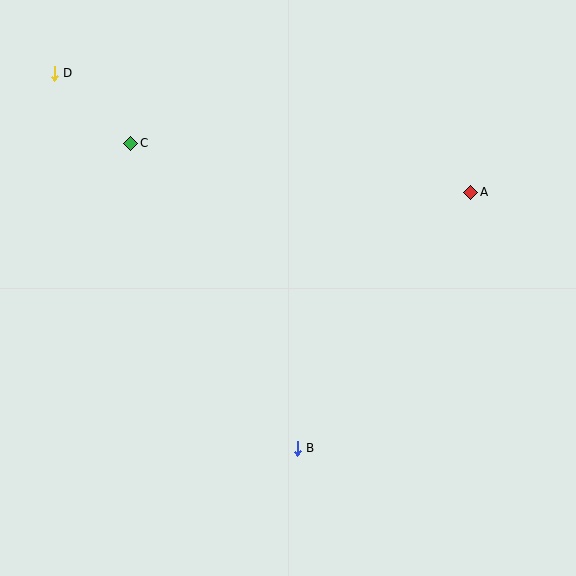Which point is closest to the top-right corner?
Point A is closest to the top-right corner.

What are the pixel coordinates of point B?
Point B is at (297, 448).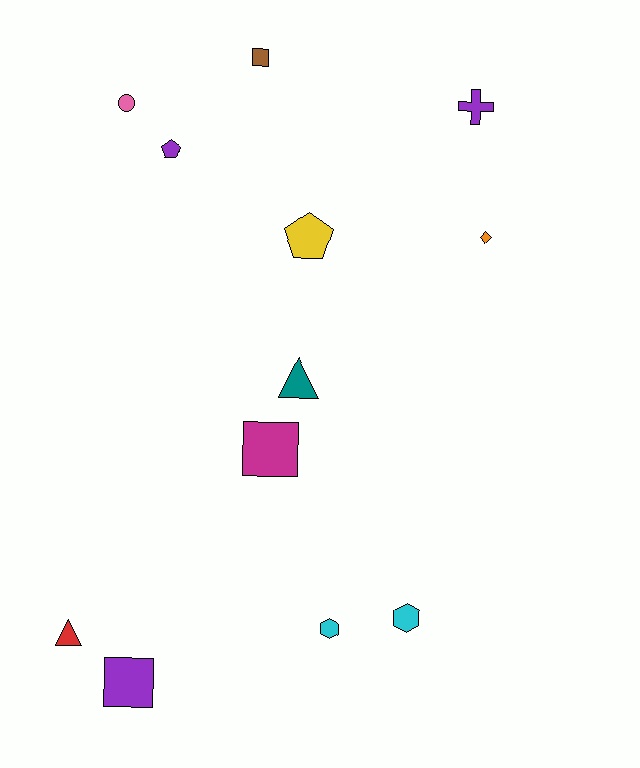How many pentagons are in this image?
There are 2 pentagons.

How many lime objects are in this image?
There are no lime objects.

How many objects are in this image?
There are 12 objects.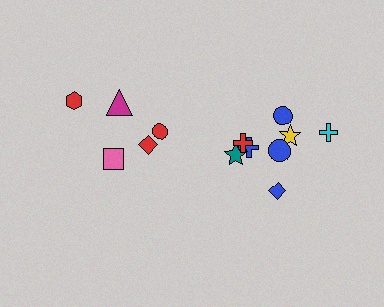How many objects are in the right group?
There are 8 objects.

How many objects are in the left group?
There are 5 objects.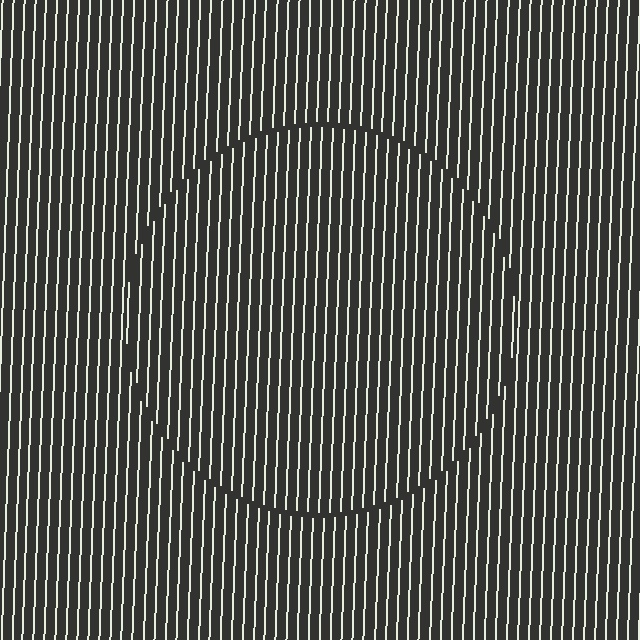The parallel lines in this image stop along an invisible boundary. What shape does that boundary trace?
An illusory circle. The interior of the shape contains the same grating, shifted by half a period — the contour is defined by the phase discontinuity where line-ends from the inner and outer gratings abut.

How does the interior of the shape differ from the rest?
The interior of the shape contains the same grating, shifted by half a period — the contour is defined by the phase discontinuity where line-ends from the inner and outer gratings abut.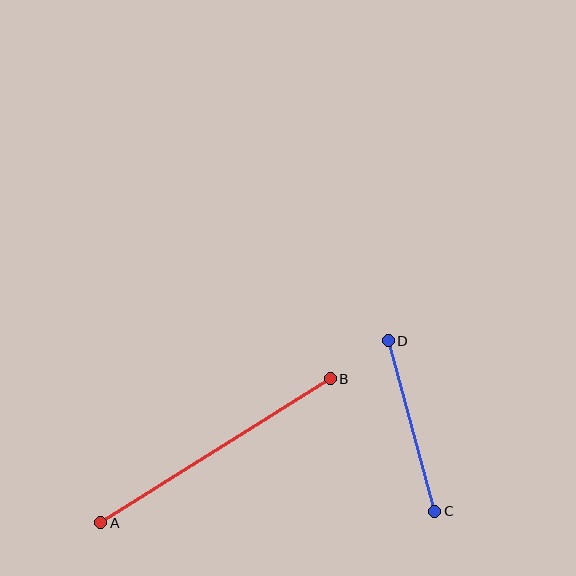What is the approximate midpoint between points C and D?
The midpoint is at approximately (411, 426) pixels.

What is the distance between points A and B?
The distance is approximately 271 pixels.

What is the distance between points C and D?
The distance is approximately 177 pixels.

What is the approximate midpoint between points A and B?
The midpoint is at approximately (216, 451) pixels.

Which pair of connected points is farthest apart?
Points A and B are farthest apart.